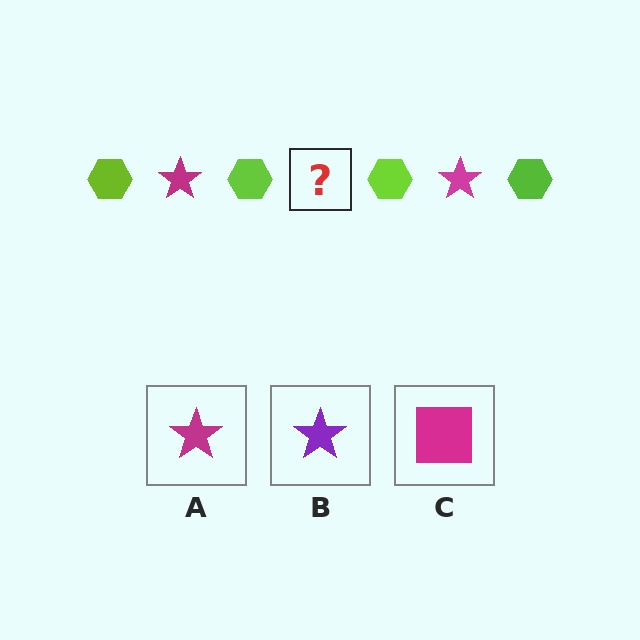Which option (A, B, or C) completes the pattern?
A.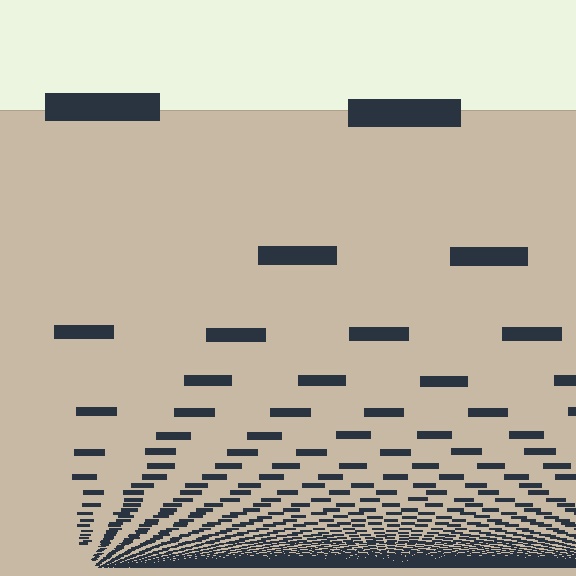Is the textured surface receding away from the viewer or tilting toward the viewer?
The surface appears to tilt toward the viewer. Texture elements get larger and sparser toward the top.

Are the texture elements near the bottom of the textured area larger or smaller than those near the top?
Smaller. The gradient is inverted — elements near the bottom are smaller and denser.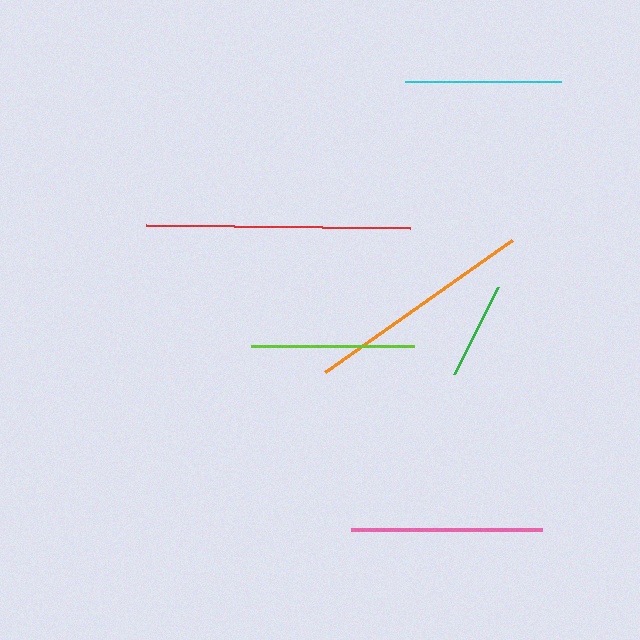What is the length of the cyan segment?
The cyan segment is approximately 156 pixels long.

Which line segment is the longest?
The red line is the longest at approximately 264 pixels.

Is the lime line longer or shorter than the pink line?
The pink line is longer than the lime line.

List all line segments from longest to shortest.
From longest to shortest: red, orange, pink, lime, cyan, green.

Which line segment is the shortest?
The green line is the shortest at approximately 98 pixels.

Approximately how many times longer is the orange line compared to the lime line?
The orange line is approximately 1.4 times the length of the lime line.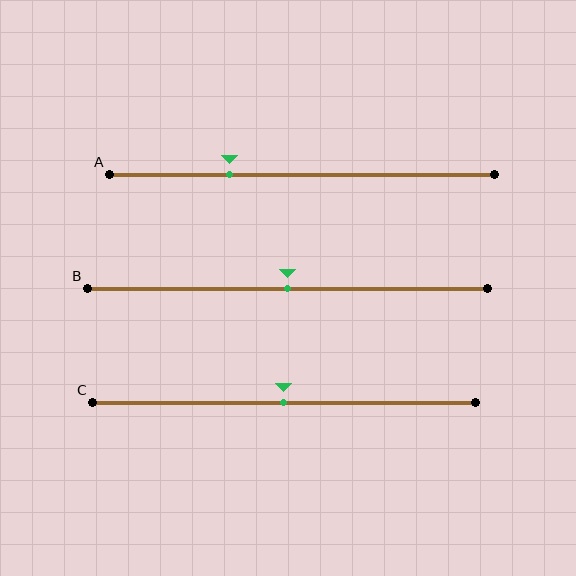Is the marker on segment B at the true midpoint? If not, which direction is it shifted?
Yes, the marker on segment B is at the true midpoint.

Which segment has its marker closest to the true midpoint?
Segment B has its marker closest to the true midpoint.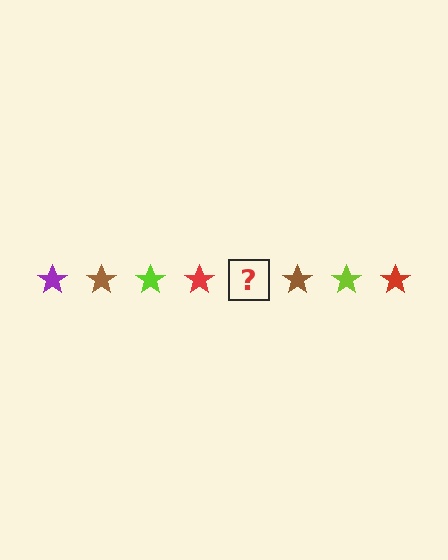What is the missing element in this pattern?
The missing element is a purple star.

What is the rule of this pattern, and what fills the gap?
The rule is that the pattern cycles through purple, brown, lime, red stars. The gap should be filled with a purple star.